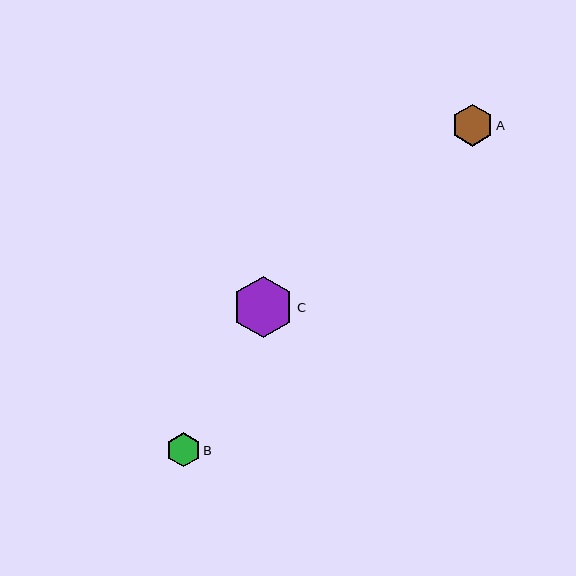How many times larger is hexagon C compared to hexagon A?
Hexagon C is approximately 1.5 times the size of hexagon A.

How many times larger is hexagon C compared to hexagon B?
Hexagon C is approximately 1.8 times the size of hexagon B.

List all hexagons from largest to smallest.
From largest to smallest: C, A, B.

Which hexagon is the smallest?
Hexagon B is the smallest with a size of approximately 34 pixels.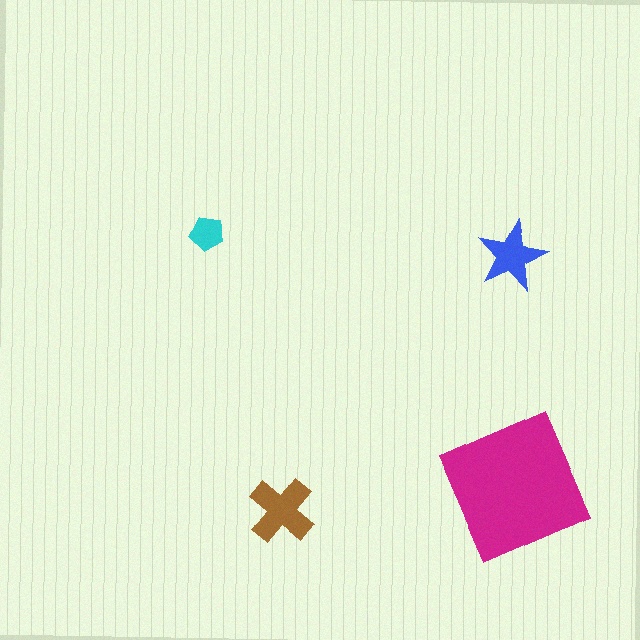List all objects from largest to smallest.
The magenta square, the brown cross, the blue star, the cyan pentagon.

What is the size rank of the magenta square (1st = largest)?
1st.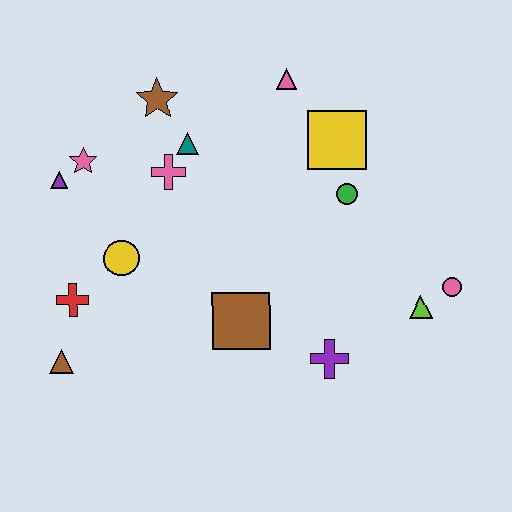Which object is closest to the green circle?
The yellow square is closest to the green circle.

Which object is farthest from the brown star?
The pink circle is farthest from the brown star.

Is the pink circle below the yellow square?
Yes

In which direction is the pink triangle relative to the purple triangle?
The pink triangle is to the right of the purple triangle.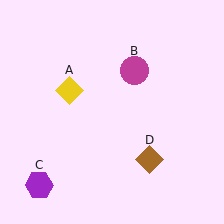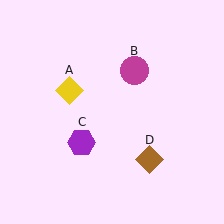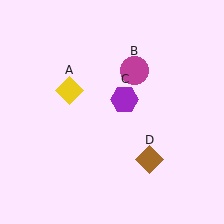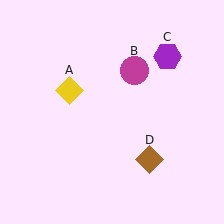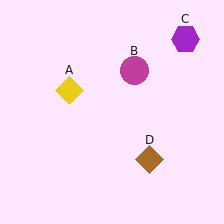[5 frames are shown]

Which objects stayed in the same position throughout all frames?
Yellow diamond (object A) and magenta circle (object B) and brown diamond (object D) remained stationary.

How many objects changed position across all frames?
1 object changed position: purple hexagon (object C).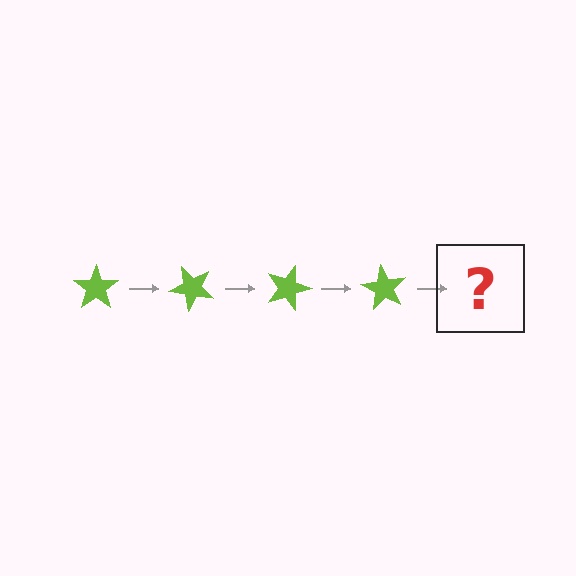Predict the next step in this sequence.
The next step is a lime star rotated 180 degrees.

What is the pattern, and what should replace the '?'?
The pattern is that the star rotates 45 degrees each step. The '?' should be a lime star rotated 180 degrees.